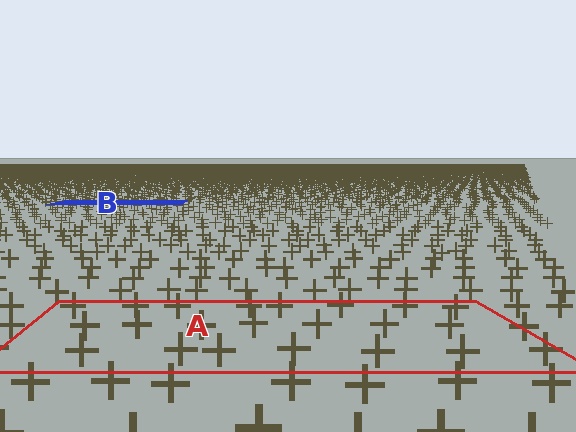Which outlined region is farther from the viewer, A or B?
Region B is farther from the viewer — the texture elements inside it appear smaller and more densely packed.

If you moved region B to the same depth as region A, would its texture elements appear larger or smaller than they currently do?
They would appear larger. At a closer depth, the same texture elements are projected at a bigger on-screen size.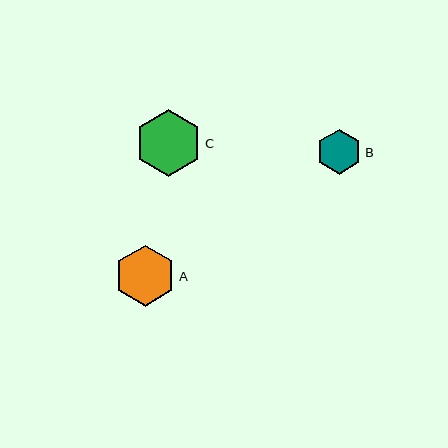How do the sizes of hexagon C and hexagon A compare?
Hexagon C and hexagon A are approximately the same size.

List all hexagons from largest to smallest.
From largest to smallest: C, A, B.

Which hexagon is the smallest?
Hexagon B is the smallest with a size of approximately 45 pixels.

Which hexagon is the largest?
Hexagon C is the largest with a size of approximately 67 pixels.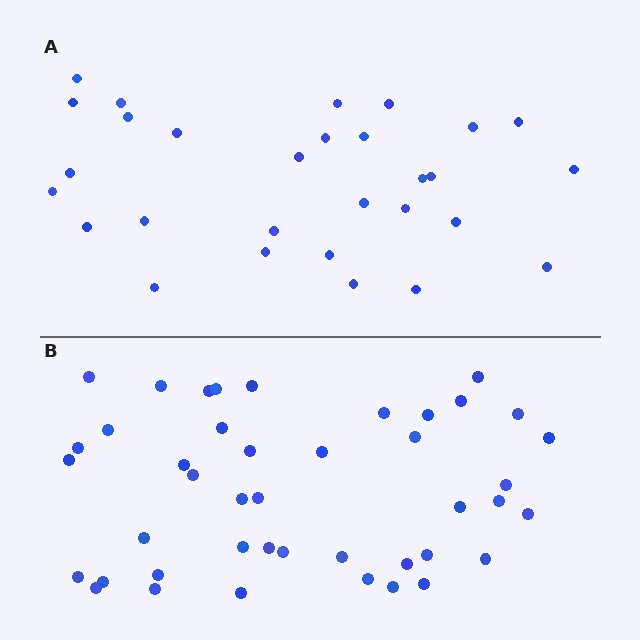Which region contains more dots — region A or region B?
Region B (the bottom region) has more dots.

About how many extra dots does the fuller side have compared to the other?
Region B has approximately 15 more dots than region A.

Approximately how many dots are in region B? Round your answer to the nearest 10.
About 40 dots. (The exact count is 43, which rounds to 40.)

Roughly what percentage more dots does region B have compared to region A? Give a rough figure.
About 50% more.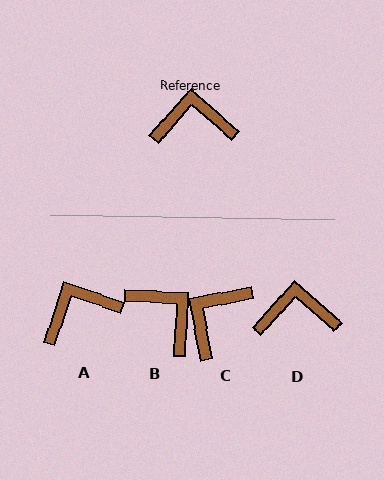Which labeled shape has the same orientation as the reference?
D.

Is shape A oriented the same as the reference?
No, it is off by about 23 degrees.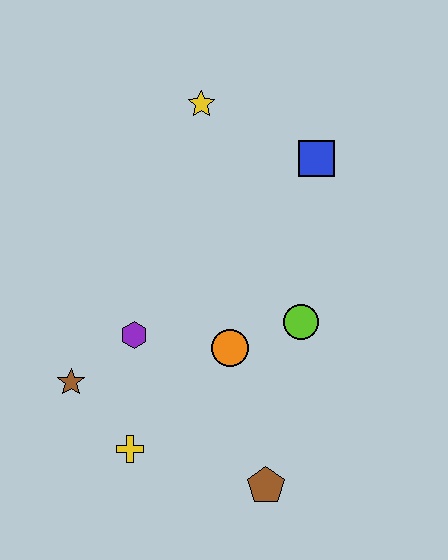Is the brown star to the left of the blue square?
Yes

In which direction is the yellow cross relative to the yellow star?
The yellow cross is below the yellow star.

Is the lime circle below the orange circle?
No